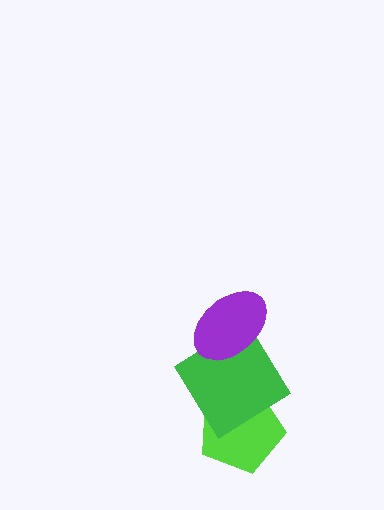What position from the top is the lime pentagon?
The lime pentagon is 3rd from the top.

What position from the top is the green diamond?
The green diamond is 2nd from the top.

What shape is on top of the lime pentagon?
The green diamond is on top of the lime pentagon.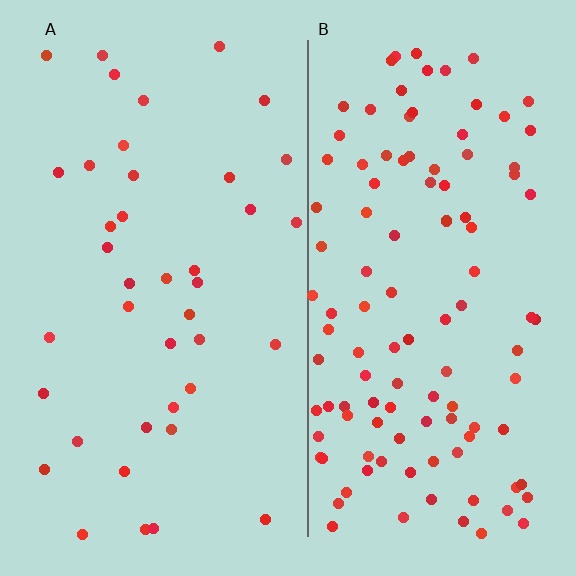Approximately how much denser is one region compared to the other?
Approximately 2.9× — region B over region A.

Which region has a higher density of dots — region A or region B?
B (the right).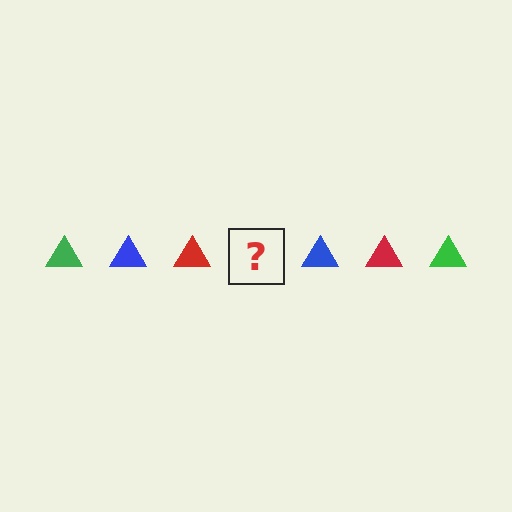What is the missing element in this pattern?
The missing element is a green triangle.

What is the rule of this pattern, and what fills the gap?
The rule is that the pattern cycles through green, blue, red triangles. The gap should be filled with a green triangle.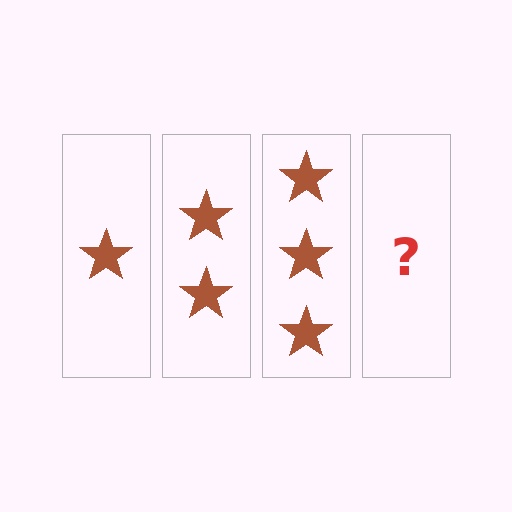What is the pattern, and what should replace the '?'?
The pattern is that each step adds one more star. The '?' should be 4 stars.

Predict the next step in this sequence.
The next step is 4 stars.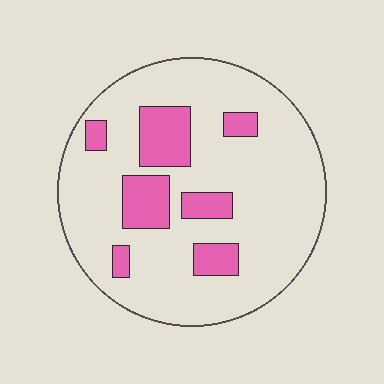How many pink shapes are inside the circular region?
7.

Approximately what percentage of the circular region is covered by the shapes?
Approximately 20%.